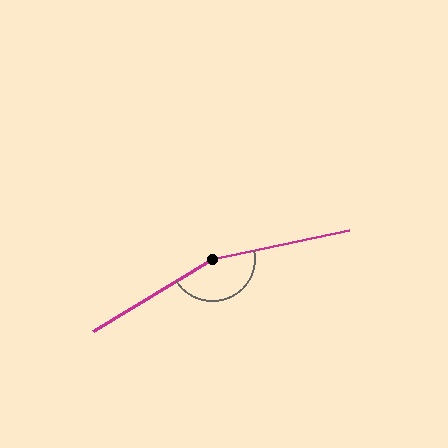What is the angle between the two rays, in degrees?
Approximately 160 degrees.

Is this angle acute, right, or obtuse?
It is obtuse.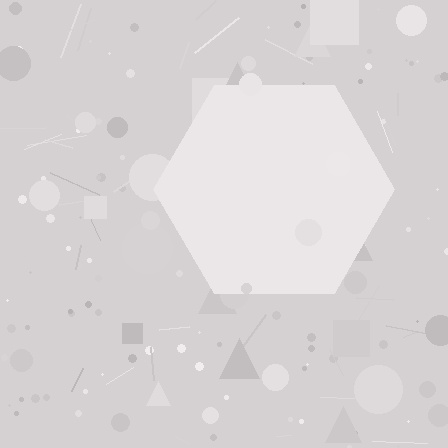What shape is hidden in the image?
A hexagon is hidden in the image.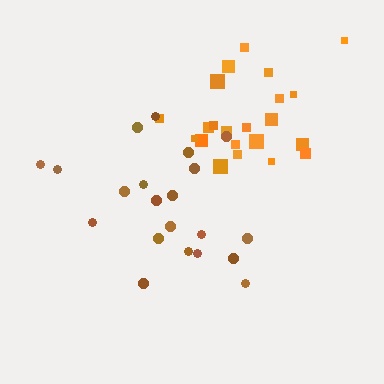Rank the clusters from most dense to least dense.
orange, brown.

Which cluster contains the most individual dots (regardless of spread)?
Orange (22).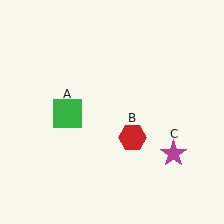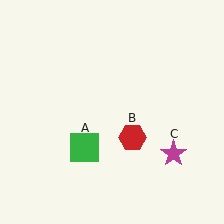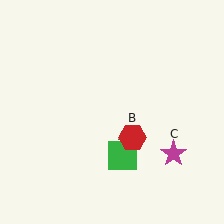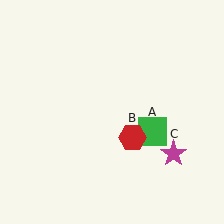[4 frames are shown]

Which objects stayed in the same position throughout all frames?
Red hexagon (object B) and magenta star (object C) remained stationary.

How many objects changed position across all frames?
1 object changed position: green square (object A).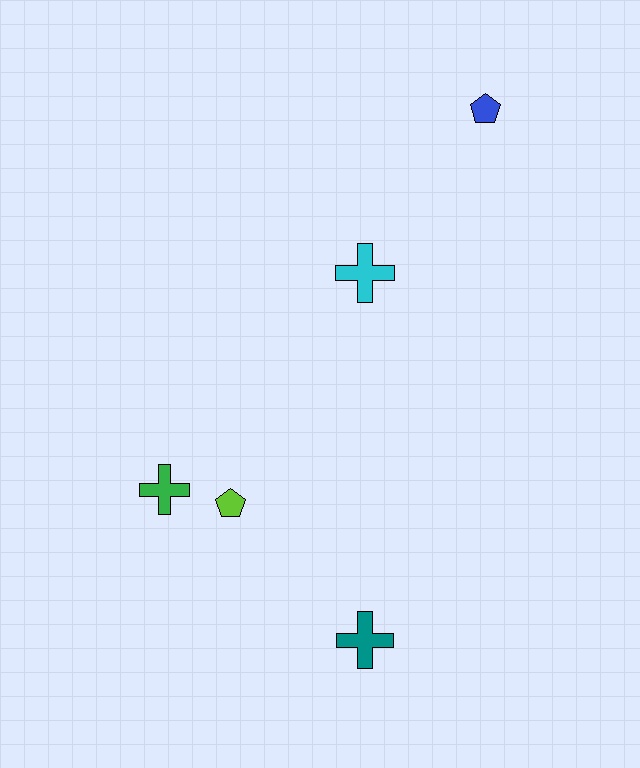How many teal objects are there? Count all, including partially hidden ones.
There is 1 teal object.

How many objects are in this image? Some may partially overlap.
There are 5 objects.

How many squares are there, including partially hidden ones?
There are no squares.